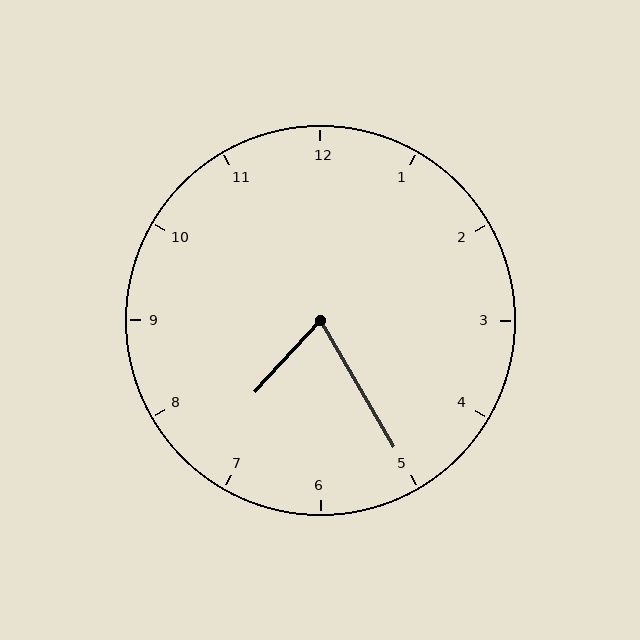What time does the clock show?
7:25.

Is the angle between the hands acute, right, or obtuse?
It is acute.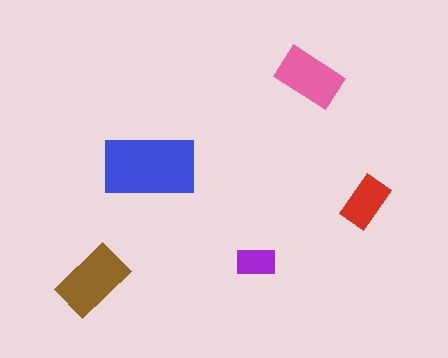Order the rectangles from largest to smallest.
the blue one, the brown one, the pink one, the red one, the purple one.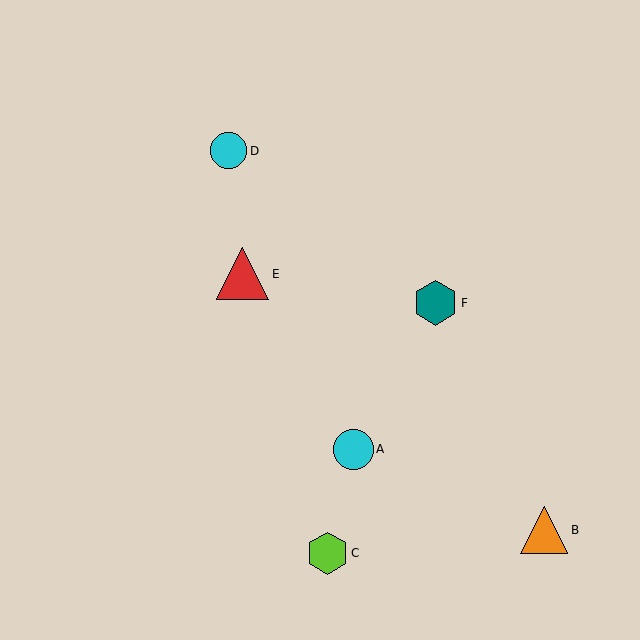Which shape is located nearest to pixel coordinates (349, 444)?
The cyan circle (labeled A) at (353, 449) is nearest to that location.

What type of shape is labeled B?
Shape B is an orange triangle.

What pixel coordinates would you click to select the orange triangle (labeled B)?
Click at (544, 530) to select the orange triangle B.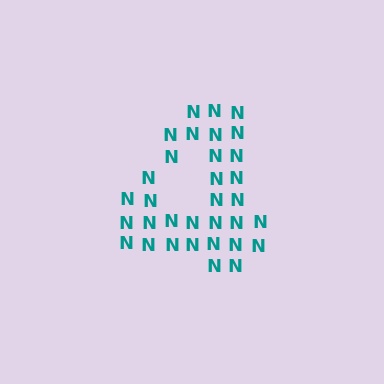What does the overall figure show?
The overall figure shows the digit 4.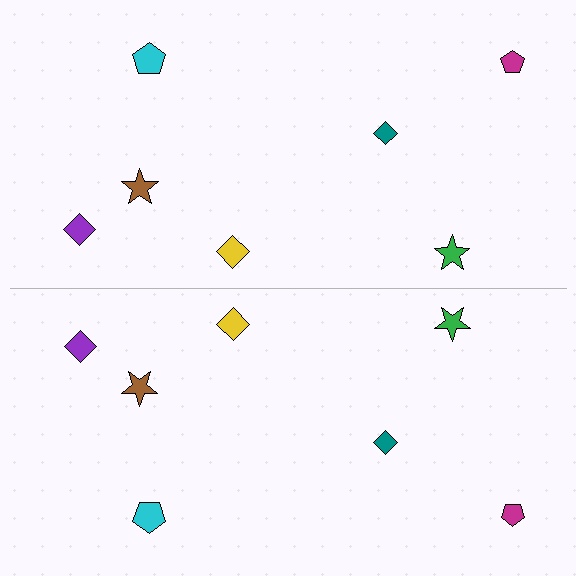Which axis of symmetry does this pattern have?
The pattern has a horizontal axis of symmetry running through the center of the image.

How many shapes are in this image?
There are 14 shapes in this image.